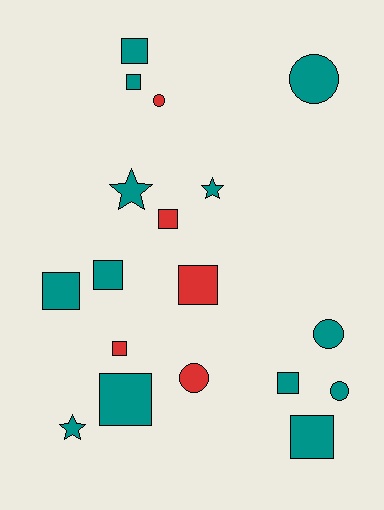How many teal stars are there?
There are 3 teal stars.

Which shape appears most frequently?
Square, with 10 objects.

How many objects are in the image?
There are 18 objects.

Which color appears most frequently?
Teal, with 13 objects.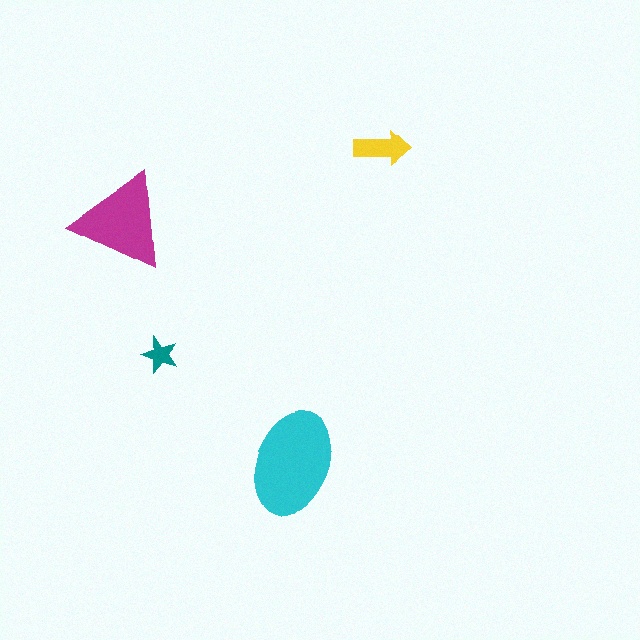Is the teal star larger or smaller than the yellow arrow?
Smaller.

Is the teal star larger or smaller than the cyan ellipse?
Smaller.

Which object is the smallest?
The teal star.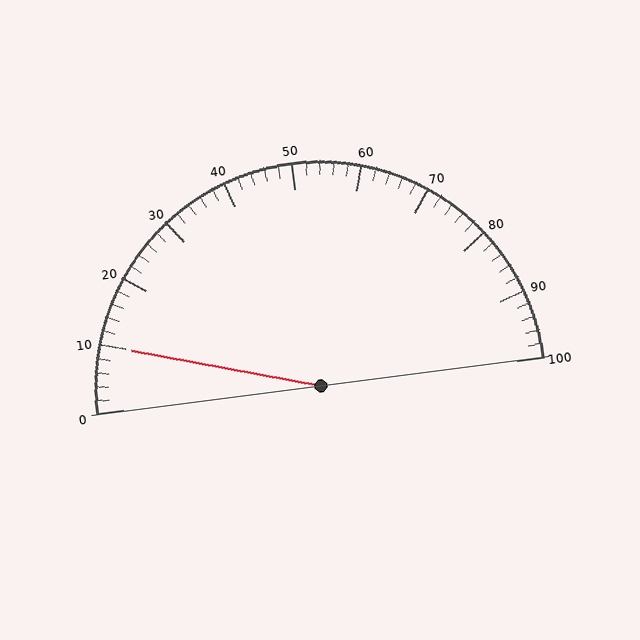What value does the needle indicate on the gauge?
The needle indicates approximately 10.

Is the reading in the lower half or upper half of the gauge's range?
The reading is in the lower half of the range (0 to 100).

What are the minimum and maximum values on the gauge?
The gauge ranges from 0 to 100.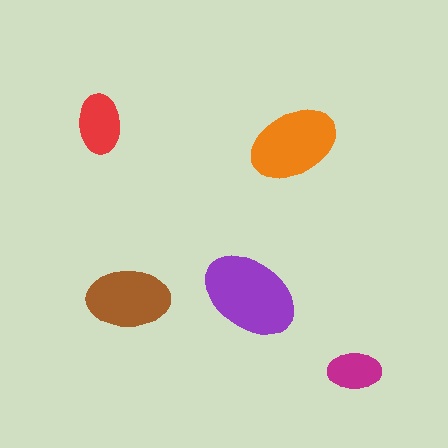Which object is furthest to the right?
The magenta ellipse is rightmost.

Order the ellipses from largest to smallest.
the purple one, the orange one, the brown one, the red one, the magenta one.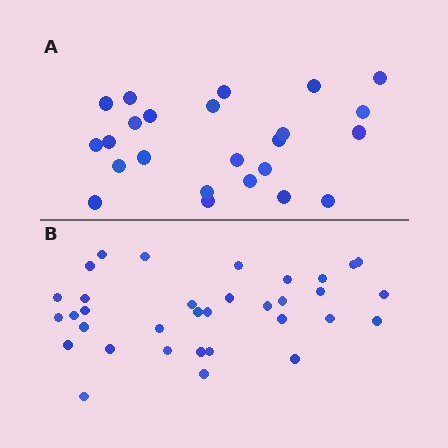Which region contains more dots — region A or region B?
Region B (the bottom region) has more dots.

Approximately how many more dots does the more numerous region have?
Region B has roughly 10 or so more dots than region A.